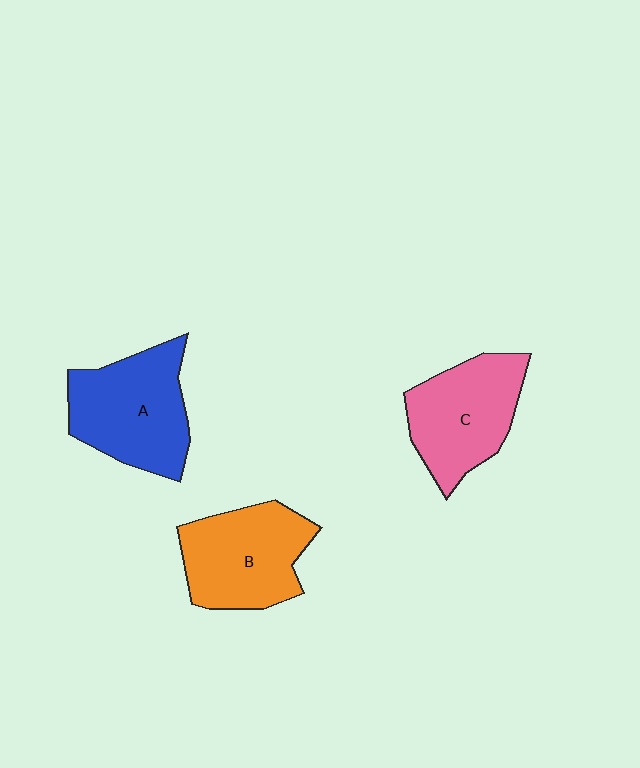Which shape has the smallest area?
Shape C (pink).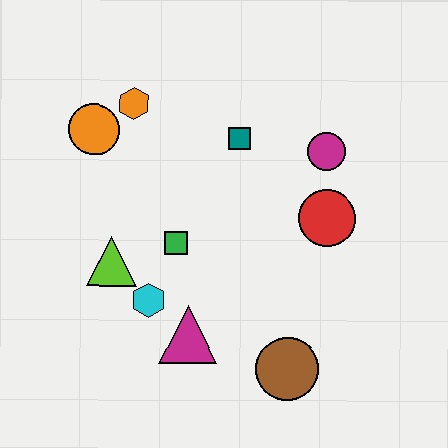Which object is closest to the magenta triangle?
The cyan hexagon is closest to the magenta triangle.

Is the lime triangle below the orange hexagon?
Yes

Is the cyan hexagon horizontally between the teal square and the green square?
No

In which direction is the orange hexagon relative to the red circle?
The orange hexagon is to the left of the red circle.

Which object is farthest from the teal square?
The brown circle is farthest from the teal square.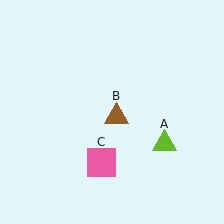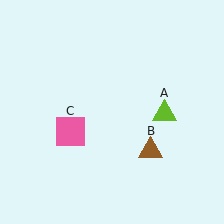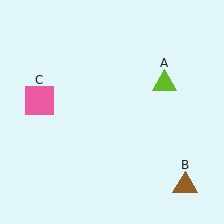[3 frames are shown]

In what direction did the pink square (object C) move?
The pink square (object C) moved up and to the left.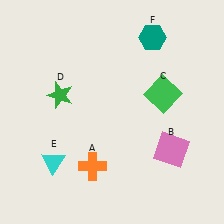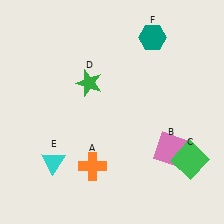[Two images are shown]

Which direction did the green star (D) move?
The green star (D) moved right.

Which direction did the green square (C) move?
The green square (C) moved down.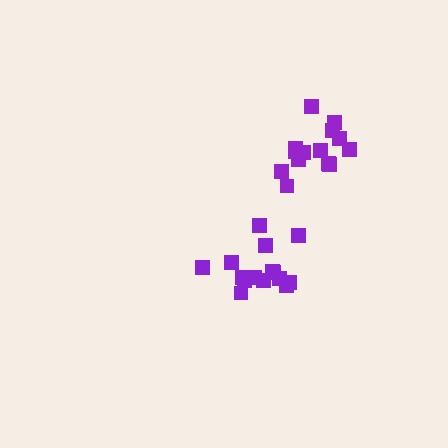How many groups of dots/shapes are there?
There are 2 groups.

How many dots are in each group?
Group 1: 15 dots, Group 2: 14 dots (29 total).